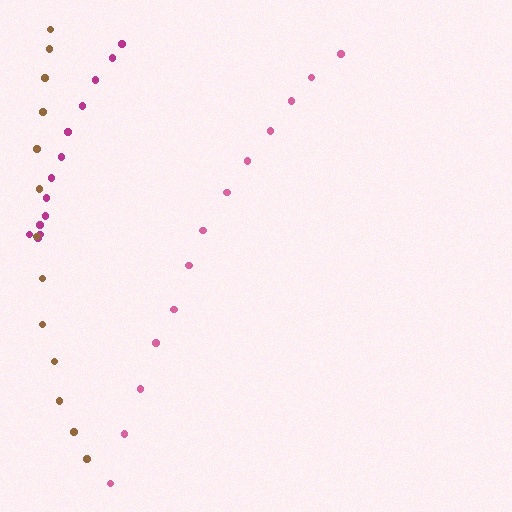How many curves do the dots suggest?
There are 3 distinct paths.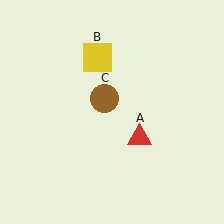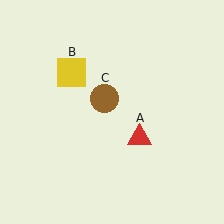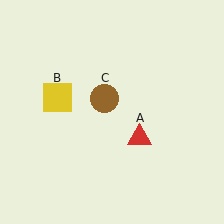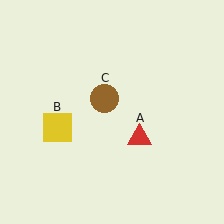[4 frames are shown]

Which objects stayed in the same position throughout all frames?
Red triangle (object A) and brown circle (object C) remained stationary.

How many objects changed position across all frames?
1 object changed position: yellow square (object B).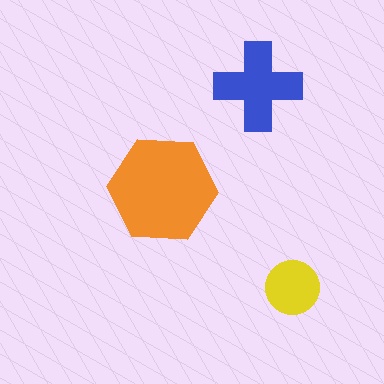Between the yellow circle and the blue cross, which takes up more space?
The blue cross.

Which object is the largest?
The orange hexagon.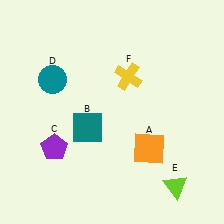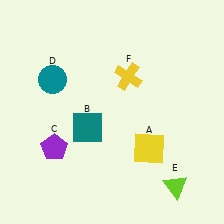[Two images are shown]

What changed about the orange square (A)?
In Image 1, A is orange. In Image 2, it changed to yellow.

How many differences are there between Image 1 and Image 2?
There is 1 difference between the two images.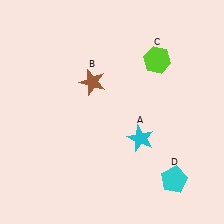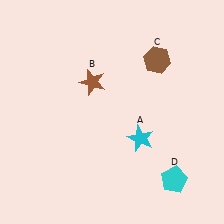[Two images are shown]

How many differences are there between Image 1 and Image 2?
There is 1 difference between the two images.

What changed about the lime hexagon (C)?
In Image 1, C is lime. In Image 2, it changed to brown.